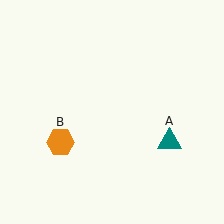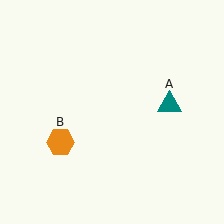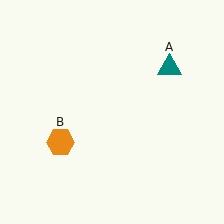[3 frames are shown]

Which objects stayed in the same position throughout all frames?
Orange hexagon (object B) remained stationary.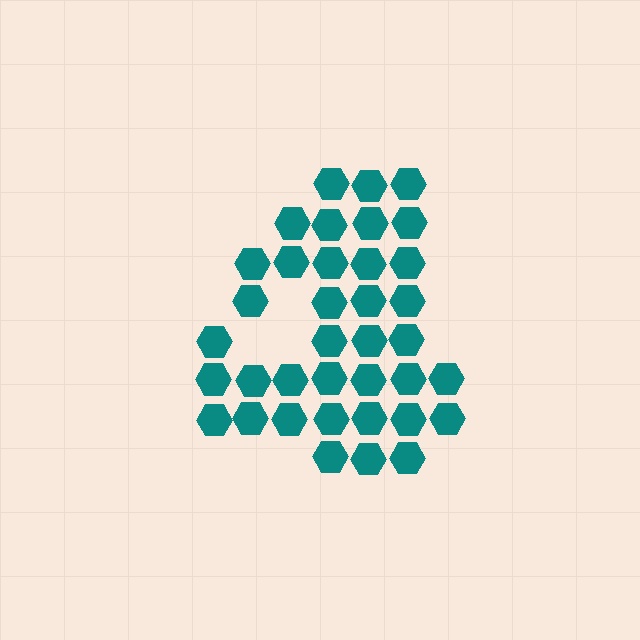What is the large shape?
The large shape is the digit 4.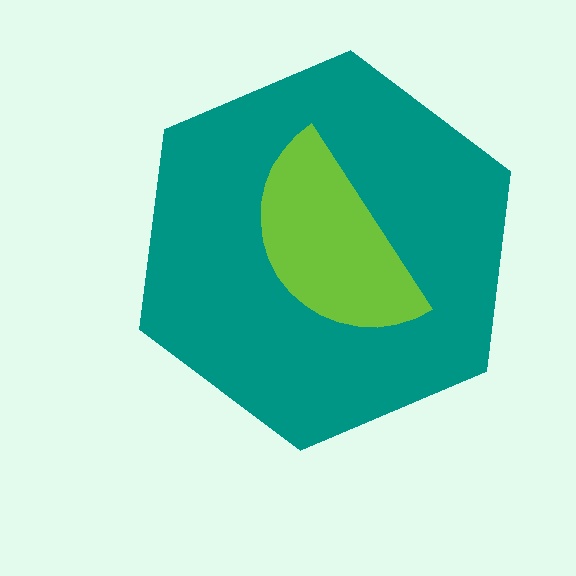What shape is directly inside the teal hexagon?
The lime semicircle.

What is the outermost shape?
The teal hexagon.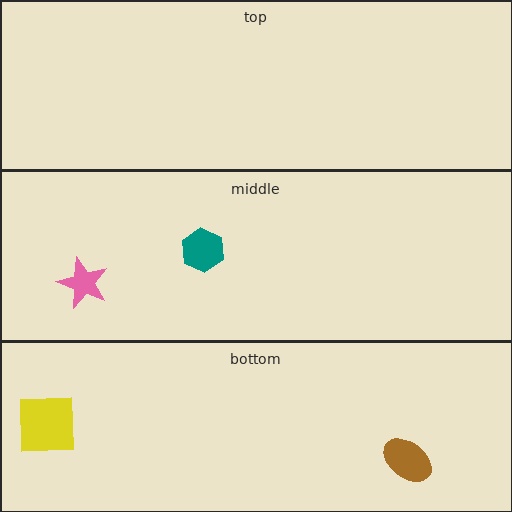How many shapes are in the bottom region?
2.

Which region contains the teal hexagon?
The middle region.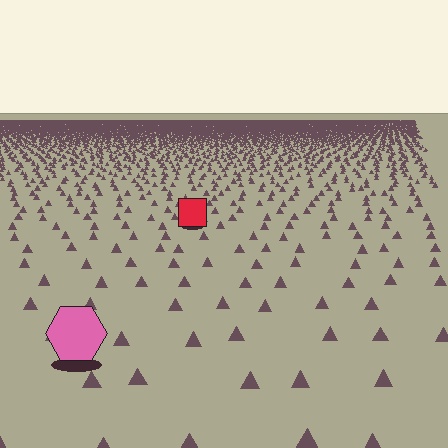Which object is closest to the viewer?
The pink hexagon is closest. The texture marks near it are larger and more spread out.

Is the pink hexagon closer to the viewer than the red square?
Yes. The pink hexagon is closer — you can tell from the texture gradient: the ground texture is coarser near it.